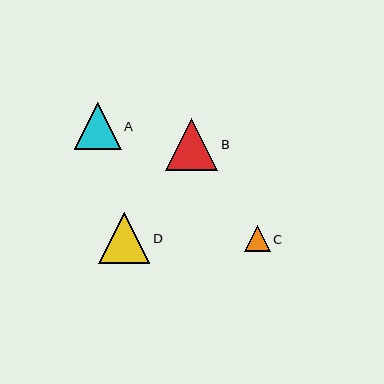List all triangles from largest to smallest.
From largest to smallest: B, D, A, C.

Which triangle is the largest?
Triangle B is the largest with a size of approximately 52 pixels.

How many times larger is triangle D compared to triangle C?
Triangle D is approximately 2.0 times the size of triangle C.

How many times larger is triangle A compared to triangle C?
Triangle A is approximately 1.8 times the size of triangle C.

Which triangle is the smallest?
Triangle C is the smallest with a size of approximately 26 pixels.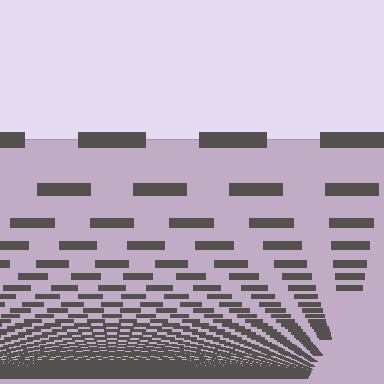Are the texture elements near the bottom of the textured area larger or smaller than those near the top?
Smaller. The gradient is inverted — elements near the bottom are smaller and denser.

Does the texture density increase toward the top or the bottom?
Density increases toward the bottom.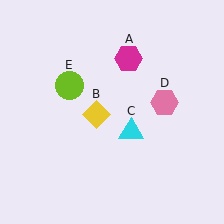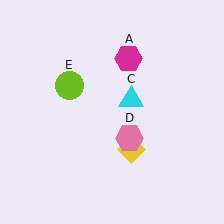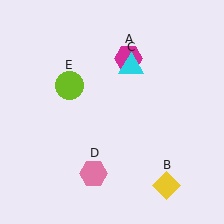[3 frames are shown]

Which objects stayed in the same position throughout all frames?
Magenta hexagon (object A) and lime circle (object E) remained stationary.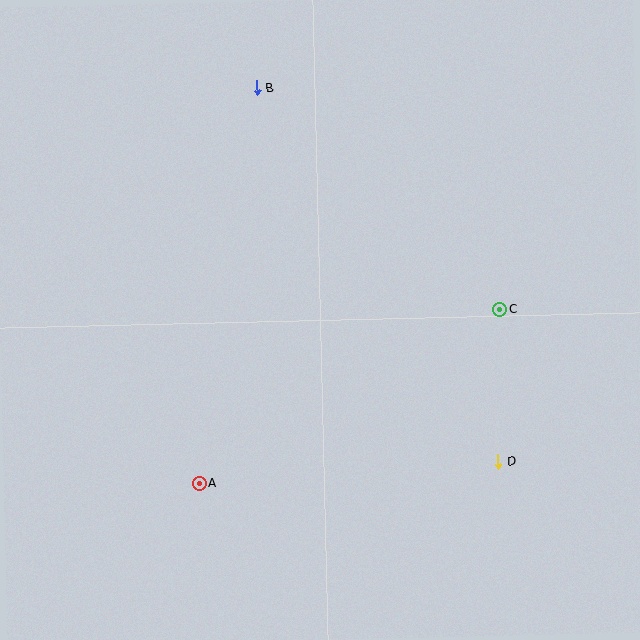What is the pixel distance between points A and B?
The distance between A and B is 399 pixels.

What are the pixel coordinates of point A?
Point A is at (199, 483).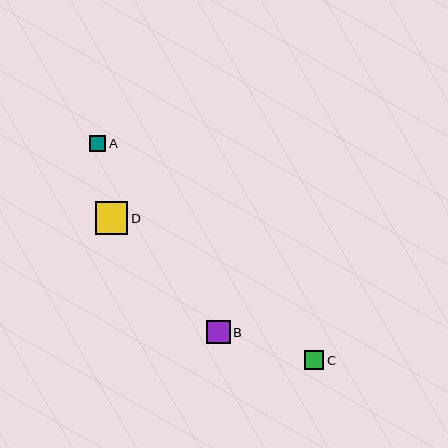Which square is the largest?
Square D is the largest with a size of approximately 32 pixels.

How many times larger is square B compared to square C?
Square B is approximately 1.2 times the size of square C.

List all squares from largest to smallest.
From largest to smallest: D, B, C, A.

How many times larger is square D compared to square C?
Square D is approximately 1.7 times the size of square C.